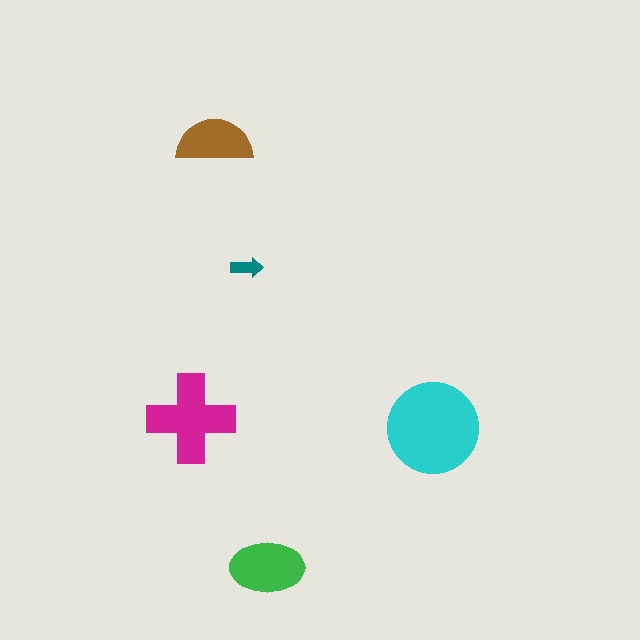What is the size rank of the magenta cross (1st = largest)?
2nd.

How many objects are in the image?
There are 5 objects in the image.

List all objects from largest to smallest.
The cyan circle, the magenta cross, the green ellipse, the brown semicircle, the teal arrow.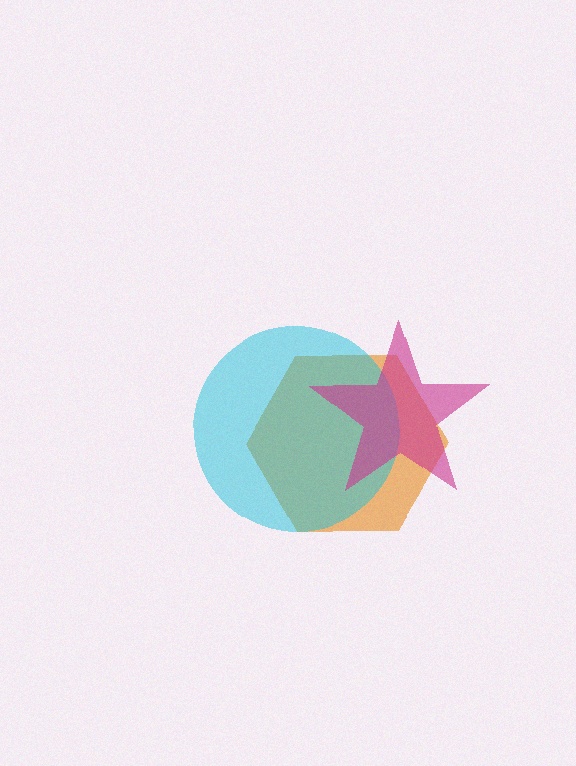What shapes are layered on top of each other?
The layered shapes are: an orange hexagon, a cyan circle, a magenta star.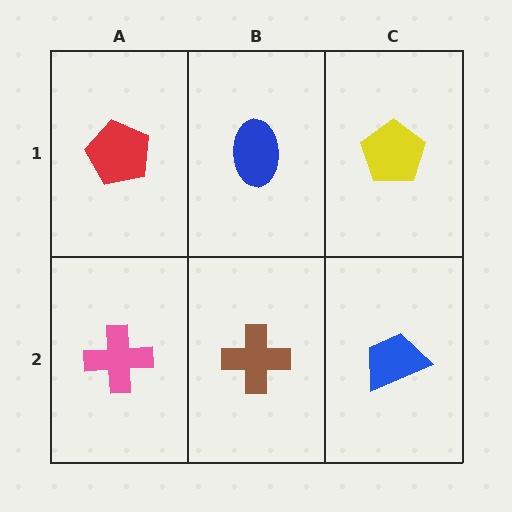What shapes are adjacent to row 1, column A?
A pink cross (row 2, column A), a blue ellipse (row 1, column B).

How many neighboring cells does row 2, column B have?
3.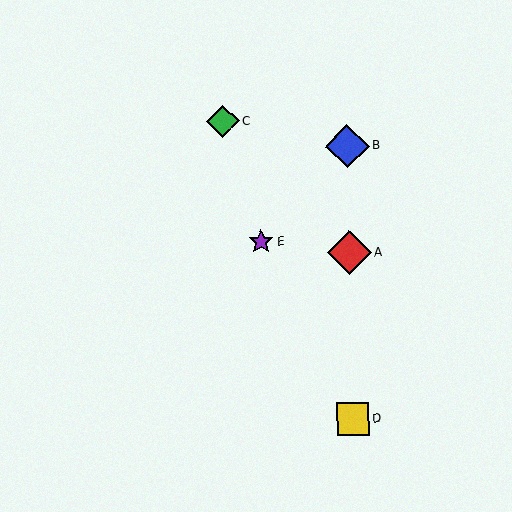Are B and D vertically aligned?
Yes, both are at x≈347.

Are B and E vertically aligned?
No, B is at x≈347 and E is at x≈261.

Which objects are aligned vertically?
Objects A, B, D are aligned vertically.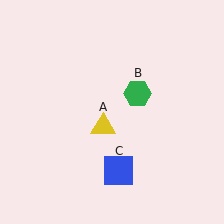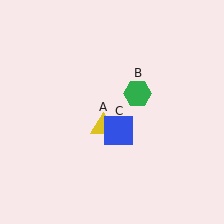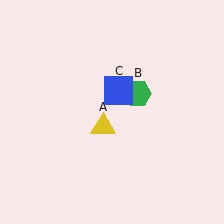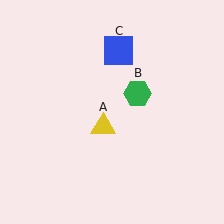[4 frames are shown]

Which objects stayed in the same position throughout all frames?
Yellow triangle (object A) and green hexagon (object B) remained stationary.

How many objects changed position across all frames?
1 object changed position: blue square (object C).